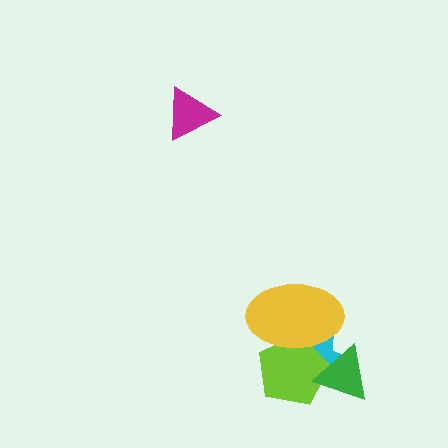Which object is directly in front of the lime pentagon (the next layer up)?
The yellow ellipse is directly in front of the lime pentagon.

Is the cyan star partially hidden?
Yes, it is partially covered by another shape.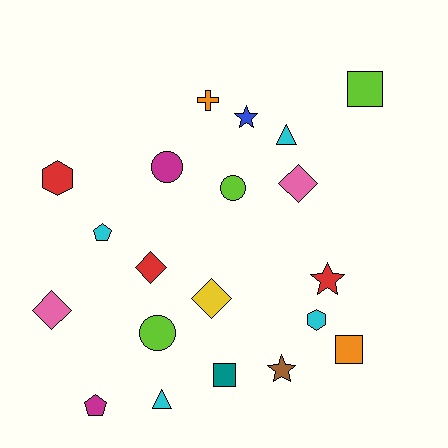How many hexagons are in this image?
There are 2 hexagons.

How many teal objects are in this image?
There is 1 teal object.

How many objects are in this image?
There are 20 objects.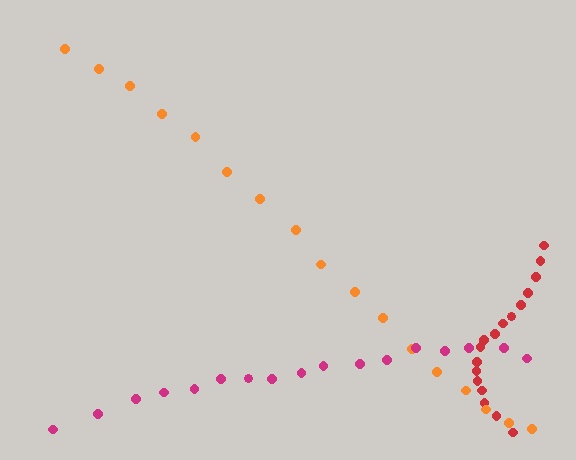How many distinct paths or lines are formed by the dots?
There are 3 distinct paths.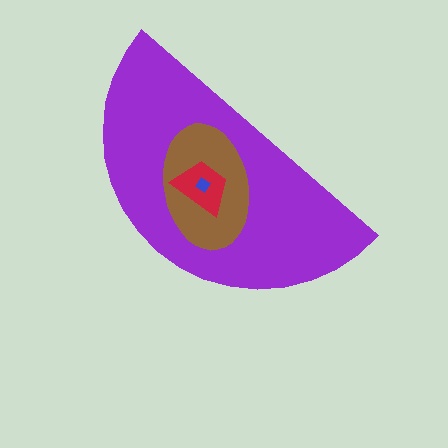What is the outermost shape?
The purple semicircle.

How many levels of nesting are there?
4.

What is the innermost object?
The blue diamond.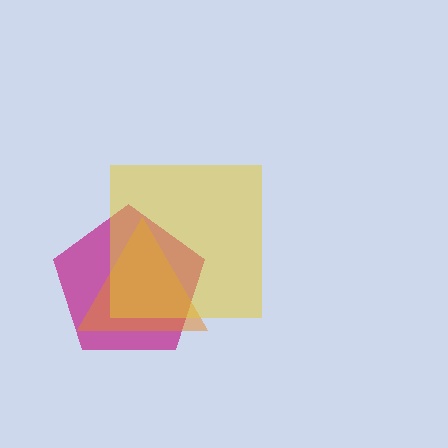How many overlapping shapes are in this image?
There are 3 overlapping shapes in the image.